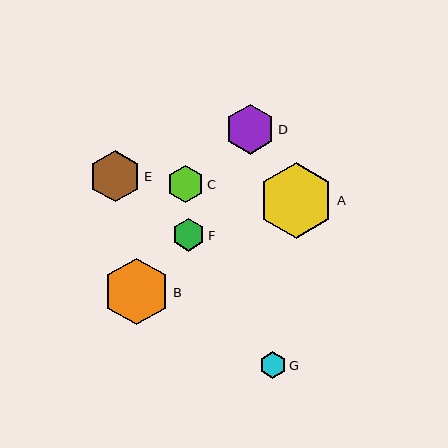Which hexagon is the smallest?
Hexagon G is the smallest with a size of approximately 27 pixels.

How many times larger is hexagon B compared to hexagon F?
Hexagon B is approximately 2.1 times the size of hexagon F.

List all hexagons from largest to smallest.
From largest to smallest: A, B, E, D, C, F, G.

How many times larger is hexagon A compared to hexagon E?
Hexagon A is approximately 1.5 times the size of hexagon E.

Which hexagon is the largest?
Hexagon A is the largest with a size of approximately 76 pixels.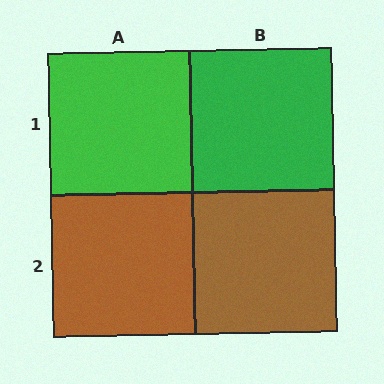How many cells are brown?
2 cells are brown.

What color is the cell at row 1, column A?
Green.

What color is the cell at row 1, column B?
Green.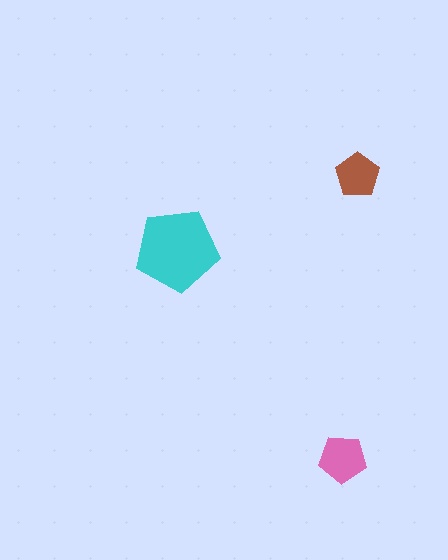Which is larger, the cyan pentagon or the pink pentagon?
The cyan one.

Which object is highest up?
The brown pentagon is topmost.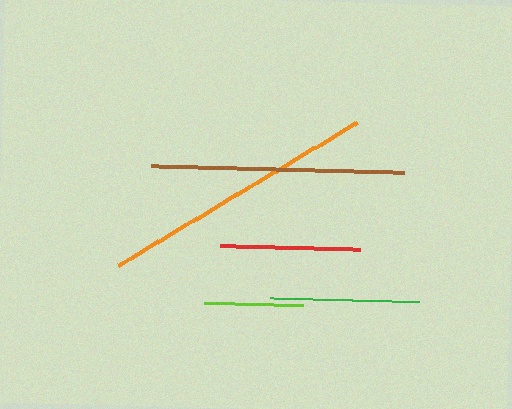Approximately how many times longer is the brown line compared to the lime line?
The brown line is approximately 2.5 times the length of the lime line.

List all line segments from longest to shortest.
From longest to shortest: orange, brown, green, red, lime.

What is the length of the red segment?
The red segment is approximately 140 pixels long.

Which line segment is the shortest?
The lime line is the shortest at approximately 100 pixels.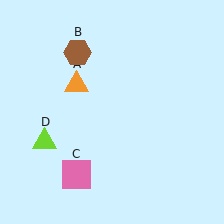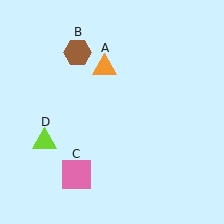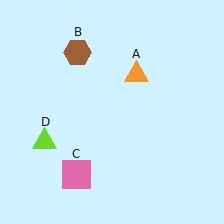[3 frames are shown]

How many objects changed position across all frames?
1 object changed position: orange triangle (object A).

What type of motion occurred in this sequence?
The orange triangle (object A) rotated clockwise around the center of the scene.